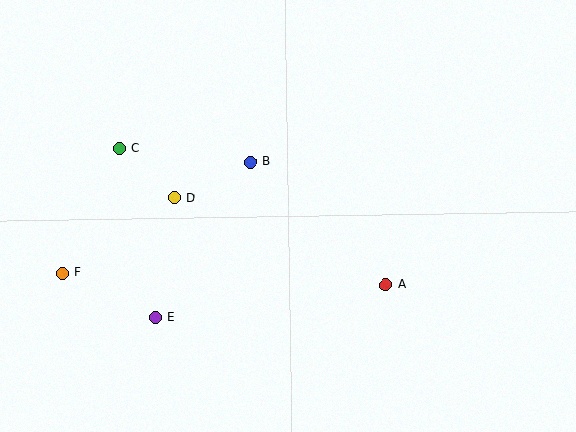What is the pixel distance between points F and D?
The distance between F and D is 135 pixels.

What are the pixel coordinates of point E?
Point E is at (155, 317).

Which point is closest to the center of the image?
Point B at (250, 162) is closest to the center.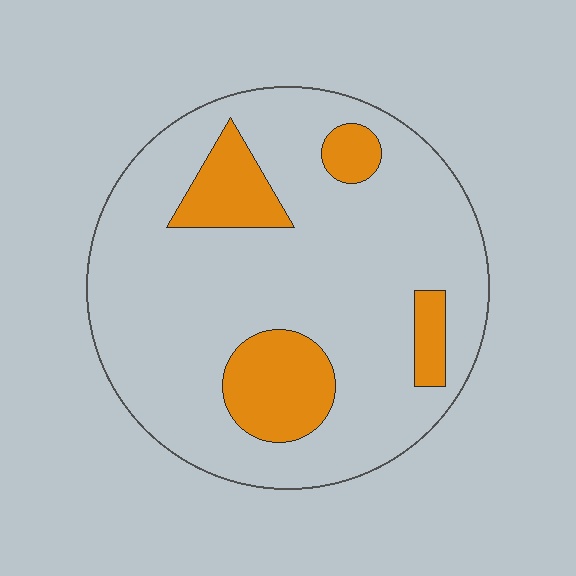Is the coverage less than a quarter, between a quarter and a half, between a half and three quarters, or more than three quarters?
Less than a quarter.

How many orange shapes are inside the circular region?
4.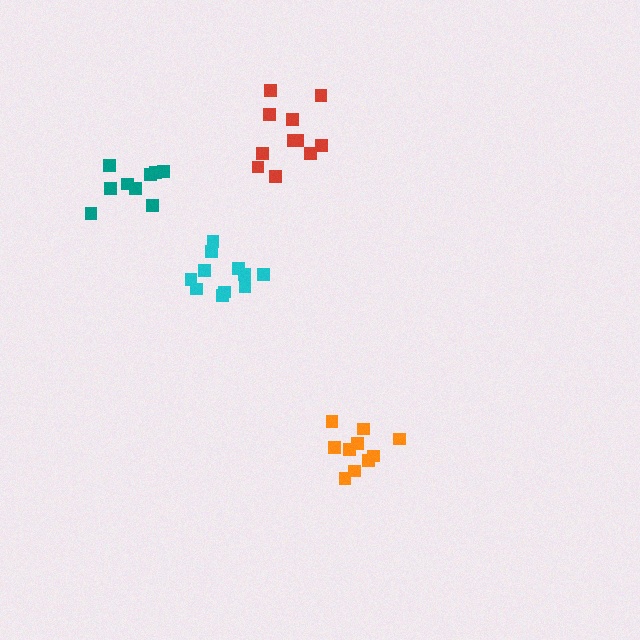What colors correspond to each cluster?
The clusters are colored: red, cyan, teal, orange.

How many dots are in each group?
Group 1: 12 dots, Group 2: 11 dots, Group 3: 9 dots, Group 4: 10 dots (42 total).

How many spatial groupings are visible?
There are 4 spatial groupings.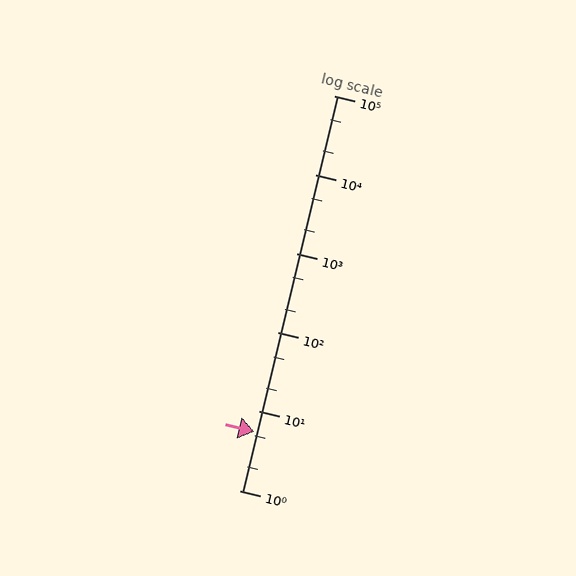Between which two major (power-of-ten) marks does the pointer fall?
The pointer is between 1 and 10.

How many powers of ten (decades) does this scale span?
The scale spans 5 decades, from 1 to 100000.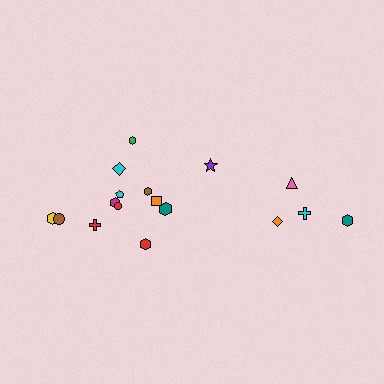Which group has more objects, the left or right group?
The left group.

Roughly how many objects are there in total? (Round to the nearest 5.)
Roughly 15 objects in total.